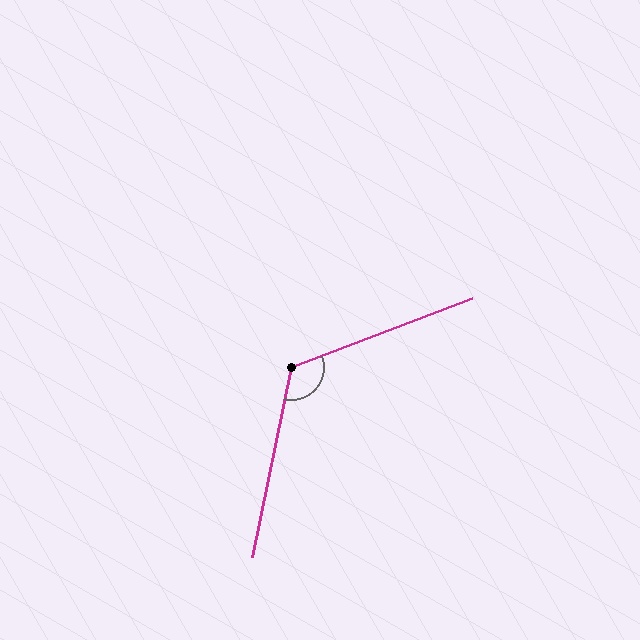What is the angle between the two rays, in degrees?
Approximately 122 degrees.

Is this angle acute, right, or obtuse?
It is obtuse.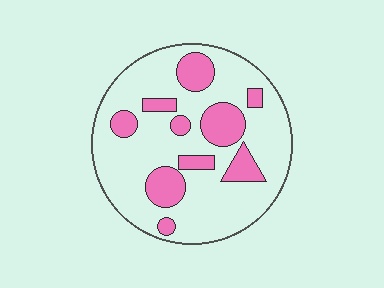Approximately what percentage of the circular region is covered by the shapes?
Approximately 25%.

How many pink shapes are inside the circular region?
10.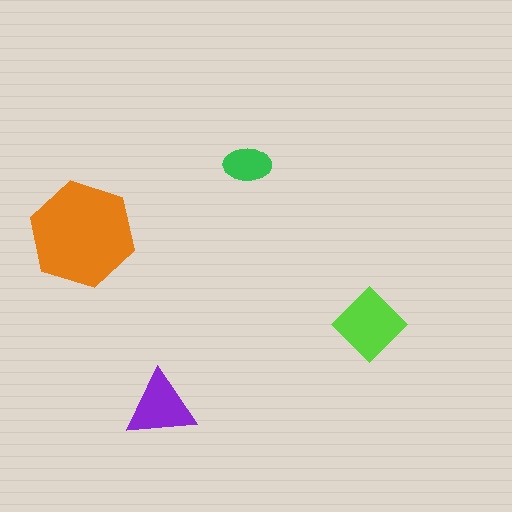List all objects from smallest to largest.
The green ellipse, the purple triangle, the lime diamond, the orange hexagon.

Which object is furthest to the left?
The orange hexagon is leftmost.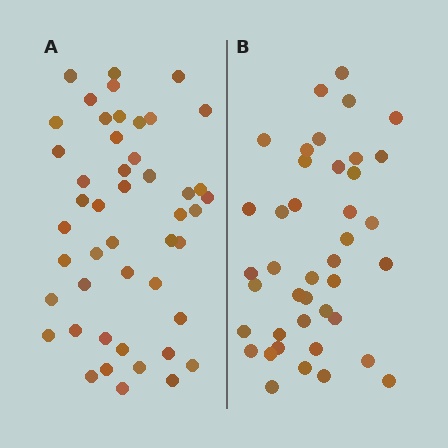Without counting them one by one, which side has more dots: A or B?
Region A (the left region) has more dots.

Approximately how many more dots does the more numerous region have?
Region A has about 6 more dots than region B.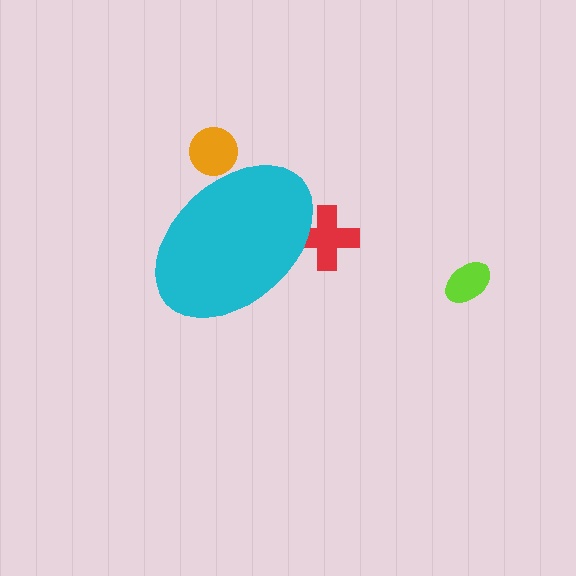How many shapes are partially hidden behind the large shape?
2 shapes are partially hidden.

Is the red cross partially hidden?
Yes, the red cross is partially hidden behind the cyan ellipse.